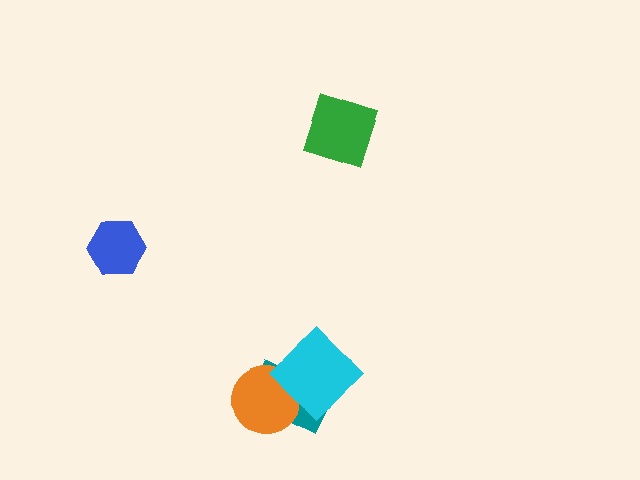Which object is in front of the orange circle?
The cyan diamond is in front of the orange circle.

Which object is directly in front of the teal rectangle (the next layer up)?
The orange circle is directly in front of the teal rectangle.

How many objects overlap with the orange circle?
2 objects overlap with the orange circle.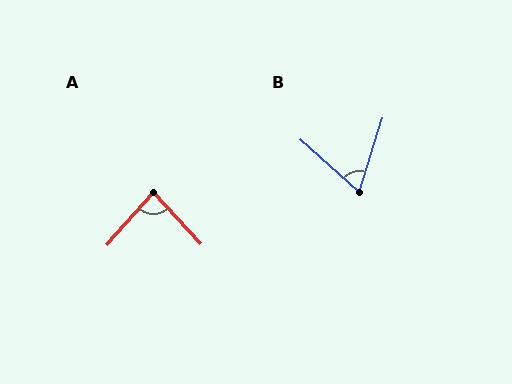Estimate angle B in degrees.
Approximately 66 degrees.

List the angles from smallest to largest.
B (66°), A (84°).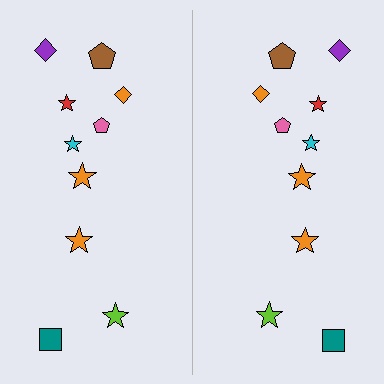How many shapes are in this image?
There are 20 shapes in this image.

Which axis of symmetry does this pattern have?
The pattern has a vertical axis of symmetry running through the center of the image.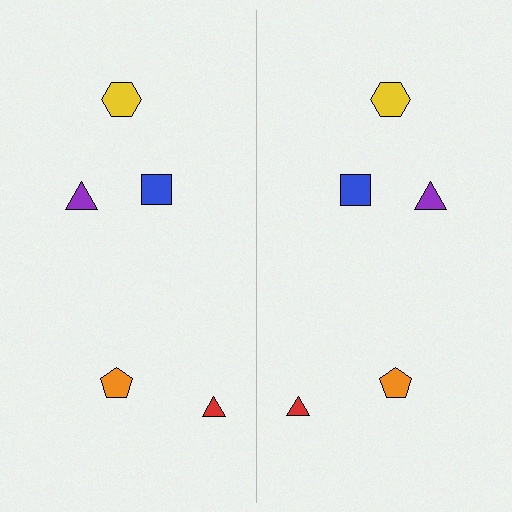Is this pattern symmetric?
Yes, this pattern has bilateral (reflection) symmetry.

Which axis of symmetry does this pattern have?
The pattern has a vertical axis of symmetry running through the center of the image.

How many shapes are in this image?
There are 10 shapes in this image.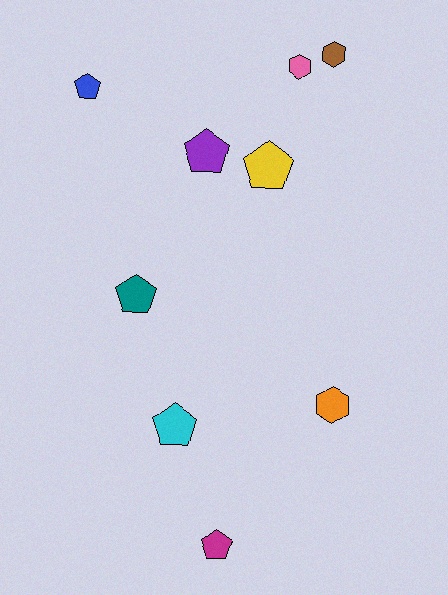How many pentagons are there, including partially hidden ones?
There are 6 pentagons.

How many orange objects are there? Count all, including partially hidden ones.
There is 1 orange object.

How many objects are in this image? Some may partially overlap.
There are 9 objects.